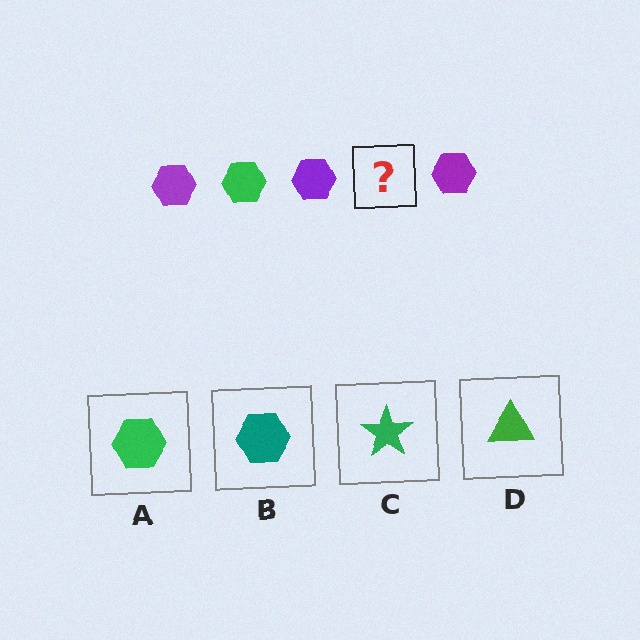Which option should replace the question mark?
Option A.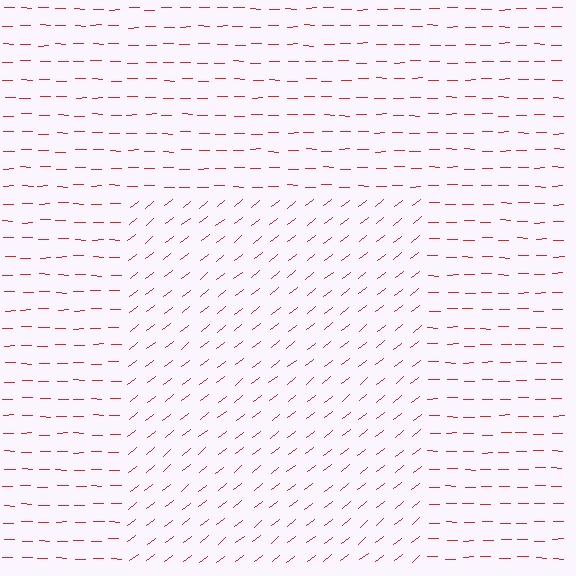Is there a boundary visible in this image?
Yes, there is a texture boundary formed by a change in line orientation.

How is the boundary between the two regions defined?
The boundary is defined purely by a change in line orientation (approximately 39 degrees difference). All lines are the same color and thickness.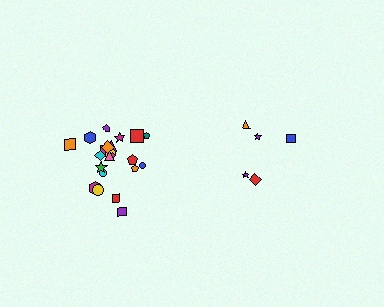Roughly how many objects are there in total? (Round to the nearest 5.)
Roughly 25 objects in total.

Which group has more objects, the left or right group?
The left group.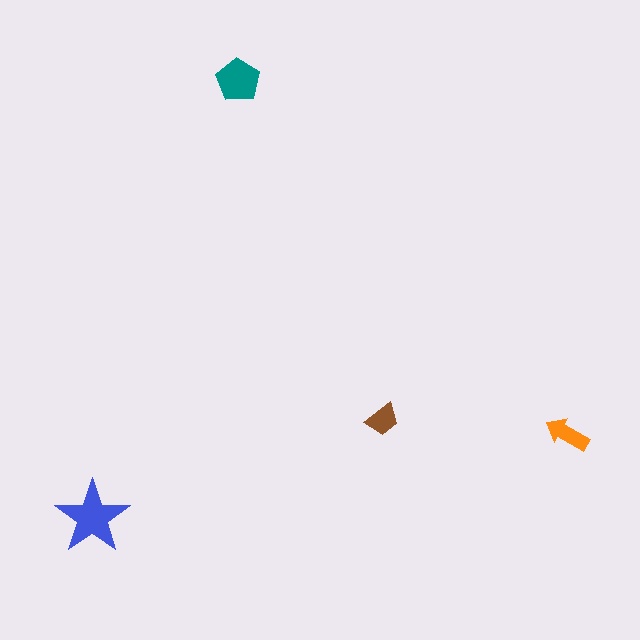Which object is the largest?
The blue star.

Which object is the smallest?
The brown trapezoid.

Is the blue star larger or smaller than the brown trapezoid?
Larger.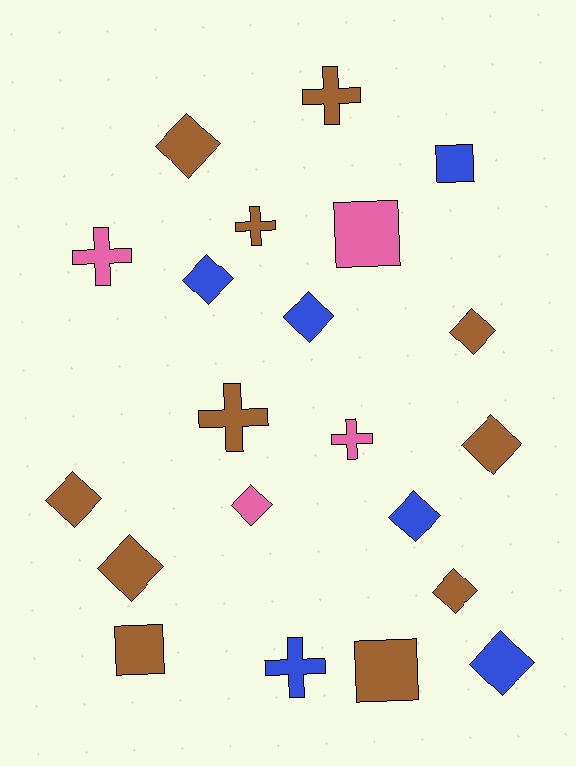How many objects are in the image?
There are 21 objects.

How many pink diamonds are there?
There is 1 pink diamond.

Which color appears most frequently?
Brown, with 11 objects.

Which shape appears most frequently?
Diamond, with 11 objects.